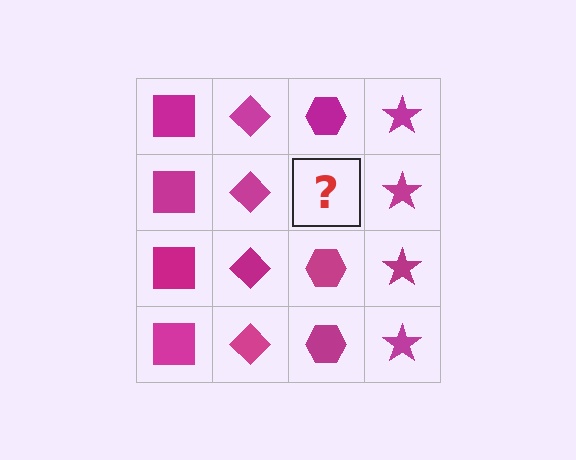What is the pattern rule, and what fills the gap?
The rule is that each column has a consistent shape. The gap should be filled with a magenta hexagon.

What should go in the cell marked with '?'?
The missing cell should contain a magenta hexagon.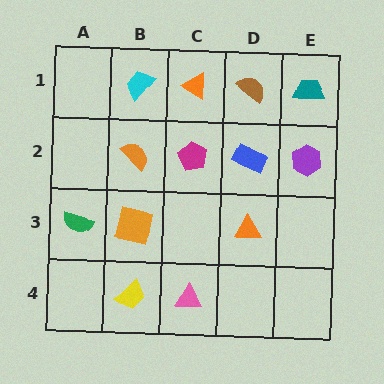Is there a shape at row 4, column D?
No, that cell is empty.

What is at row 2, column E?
A purple hexagon.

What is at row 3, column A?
A green semicircle.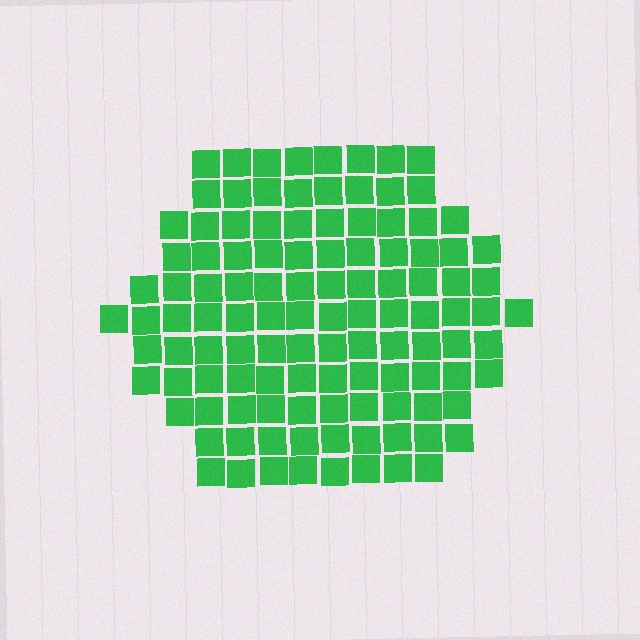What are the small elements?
The small elements are squares.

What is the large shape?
The large shape is a hexagon.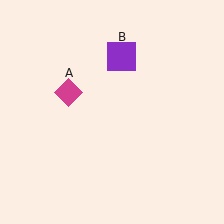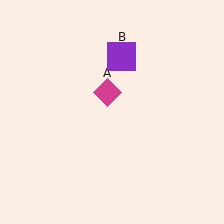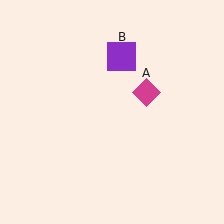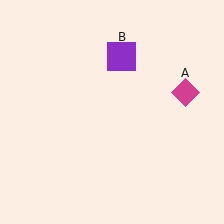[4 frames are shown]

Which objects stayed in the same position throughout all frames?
Purple square (object B) remained stationary.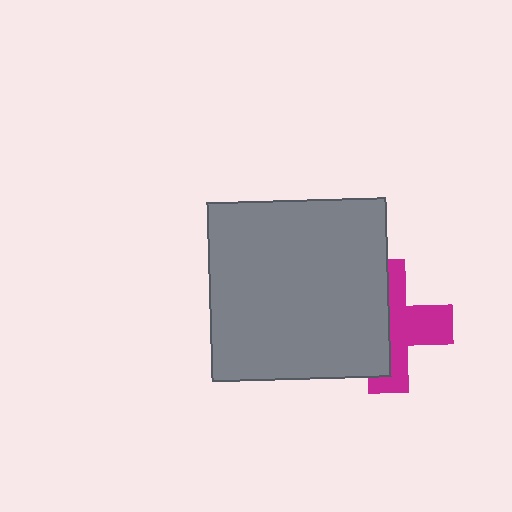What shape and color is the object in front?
The object in front is a gray square.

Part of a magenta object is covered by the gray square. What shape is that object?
It is a cross.